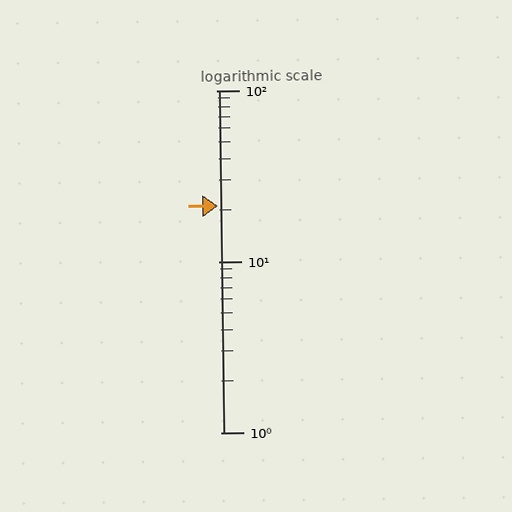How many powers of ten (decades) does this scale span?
The scale spans 2 decades, from 1 to 100.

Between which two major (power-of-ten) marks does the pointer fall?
The pointer is between 10 and 100.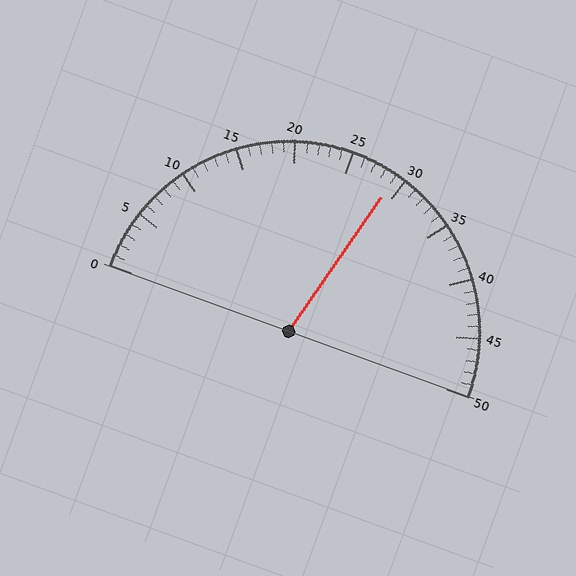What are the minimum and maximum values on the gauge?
The gauge ranges from 0 to 50.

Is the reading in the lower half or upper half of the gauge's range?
The reading is in the upper half of the range (0 to 50).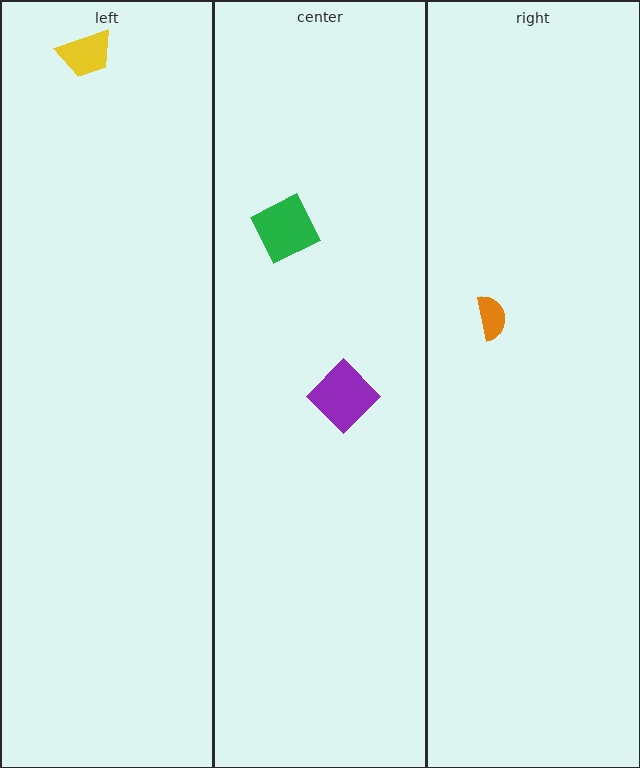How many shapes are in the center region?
2.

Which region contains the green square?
The center region.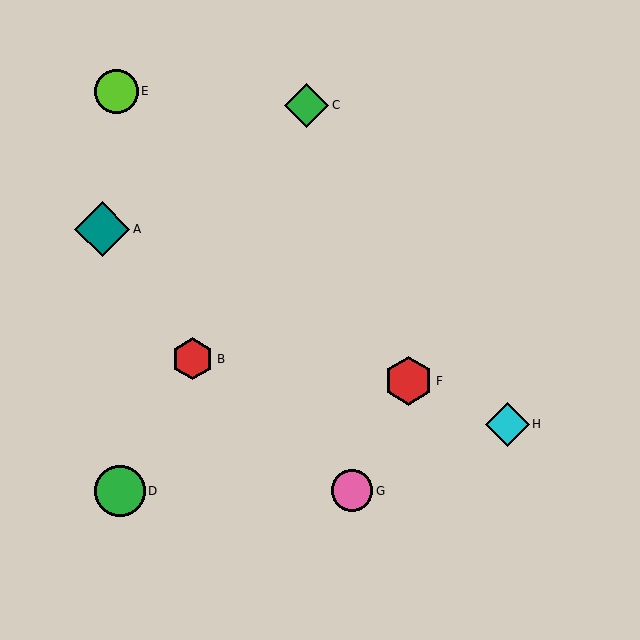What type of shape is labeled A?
Shape A is a teal diamond.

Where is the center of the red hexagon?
The center of the red hexagon is at (192, 359).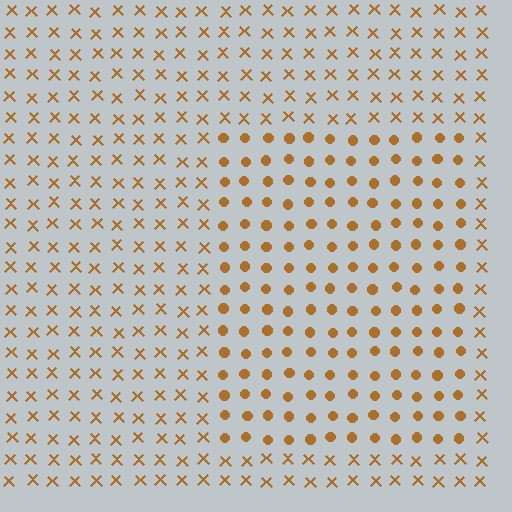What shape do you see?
I see a rectangle.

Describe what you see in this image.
The image is filled with small brown elements arranged in a uniform grid. A rectangle-shaped region contains circles, while the surrounding area contains X marks. The boundary is defined purely by the change in element shape.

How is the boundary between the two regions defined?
The boundary is defined by a change in element shape: circles inside vs. X marks outside. All elements share the same color and spacing.